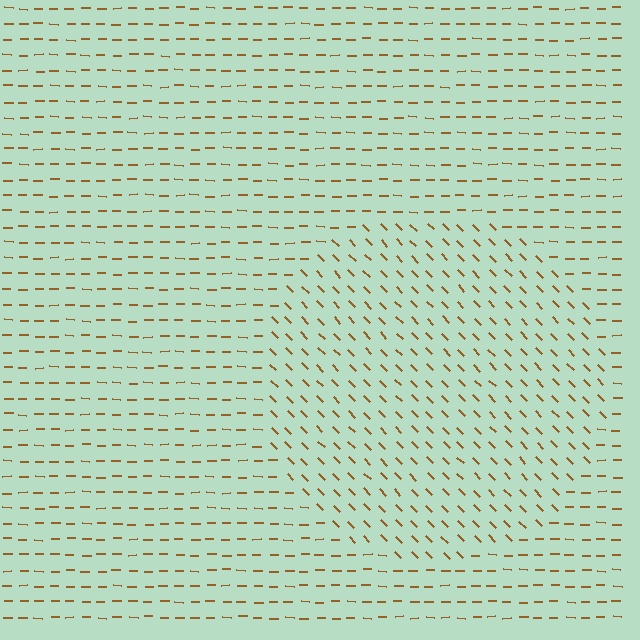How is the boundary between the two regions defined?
The boundary is defined purely by a change in line orientation (approximately 45 degrees difference). All lines are the same color and thickness.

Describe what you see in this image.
The image is filled with small brown line segments. A circle region in the image has lines oriented differently from the surrounding lines, creating a visible texture boundary.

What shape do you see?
I see a circle.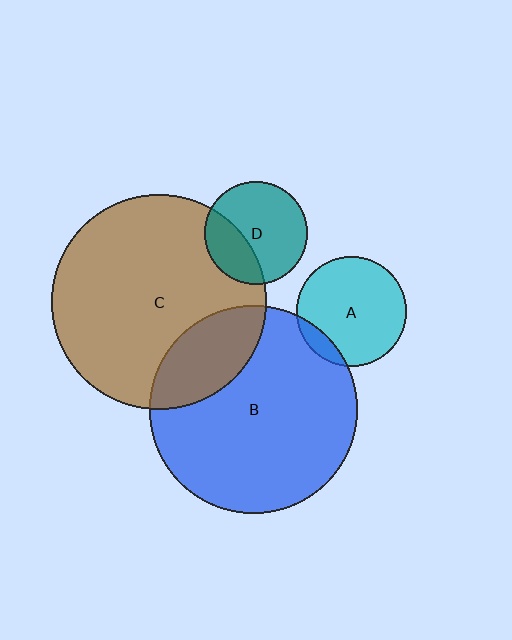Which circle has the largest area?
Circle C (brown).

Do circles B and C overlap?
Yes.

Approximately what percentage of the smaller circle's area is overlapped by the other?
Approximately 20%.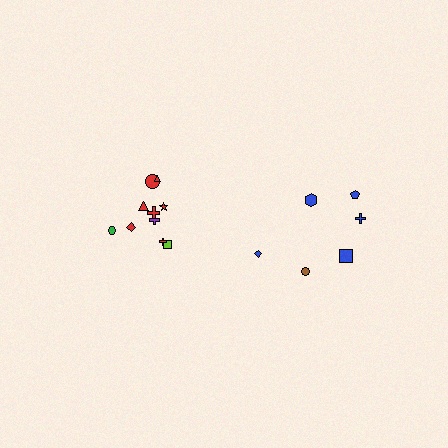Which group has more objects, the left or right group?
The left group.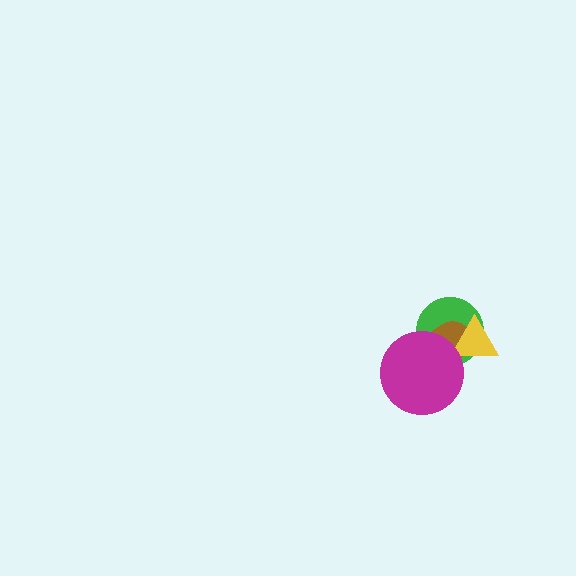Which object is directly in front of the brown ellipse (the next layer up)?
The yellow triangle is directly in front of the brown ellipse.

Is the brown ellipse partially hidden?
Yes, it is partially covered by another shape.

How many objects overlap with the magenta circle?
3 objects overlap with the magenta circle.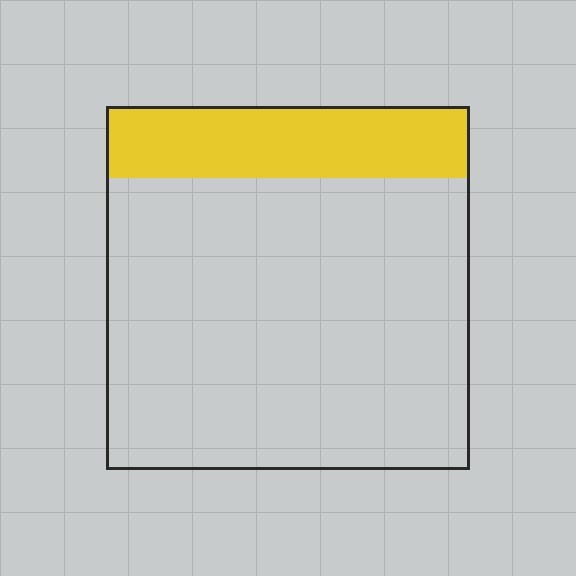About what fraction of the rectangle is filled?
About one fifth (1/5).